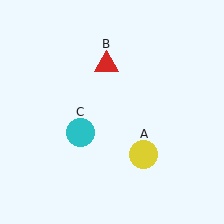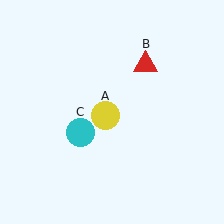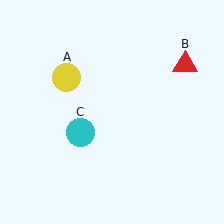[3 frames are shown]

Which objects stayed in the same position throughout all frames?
Cyan circle (object C) remained stationary.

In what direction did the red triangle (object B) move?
The red triangle (object B) moved right.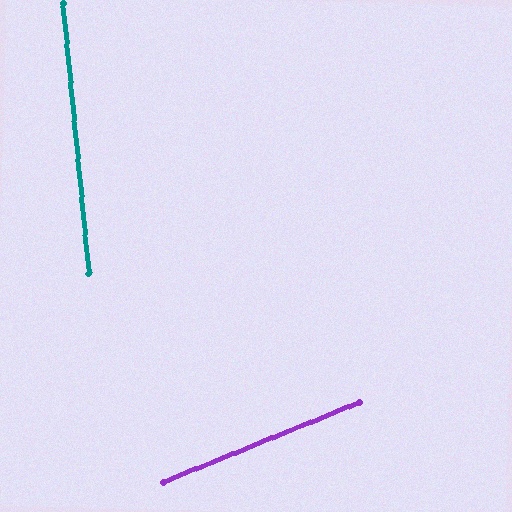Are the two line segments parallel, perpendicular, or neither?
Neither parallel nor perpendicular — they differ by about 73°.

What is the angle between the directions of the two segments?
Approximately 73 degrees.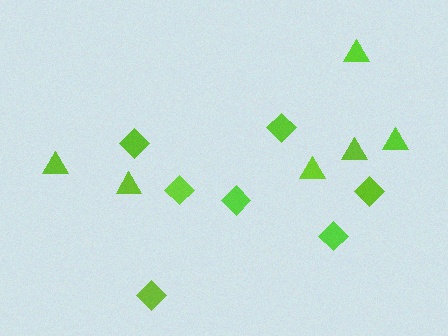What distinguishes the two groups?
There are 2 groups: one group of triangles (6) and one group of diamonds (7).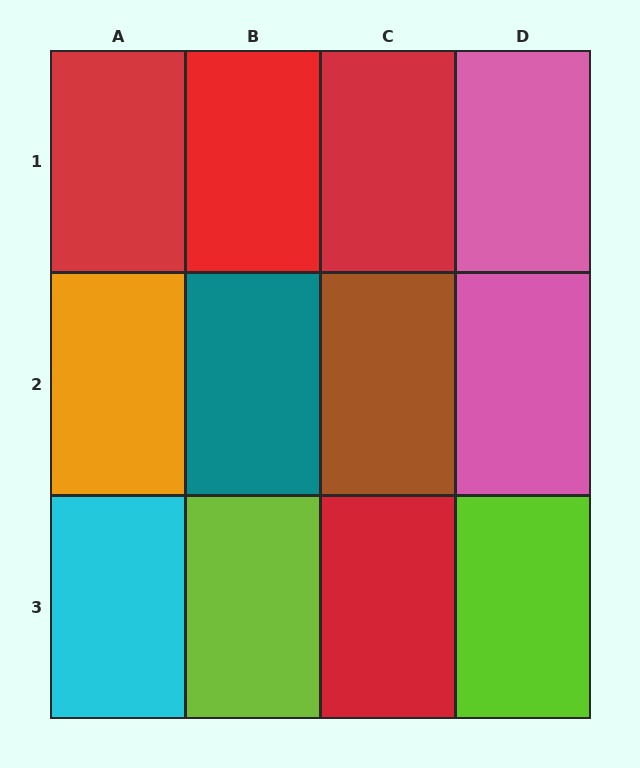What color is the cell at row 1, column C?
Red.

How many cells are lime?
2 cells are lime.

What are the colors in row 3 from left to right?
Cyan, lime, red, lime.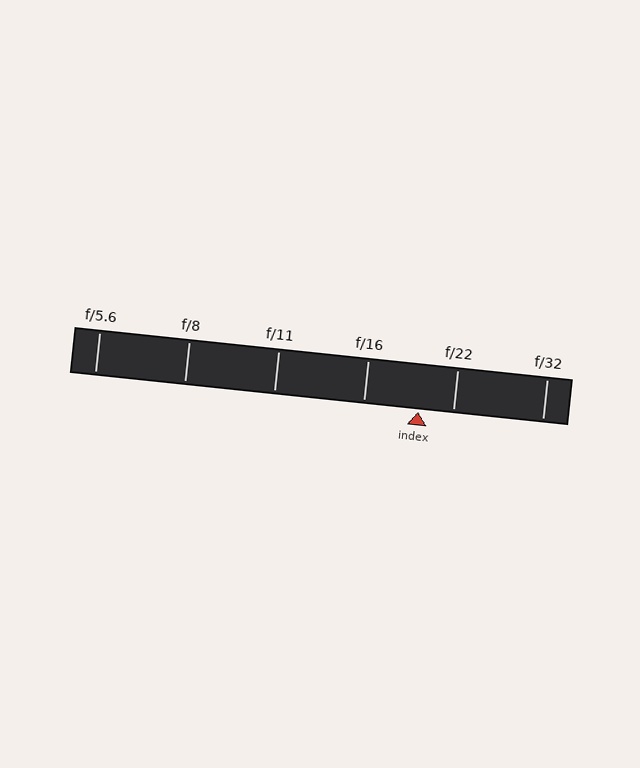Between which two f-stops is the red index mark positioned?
The index mark is between f/16 and f/22.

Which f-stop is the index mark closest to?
The index mark is closest to f/22.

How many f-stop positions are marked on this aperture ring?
There are 6 f-stop positions marked.